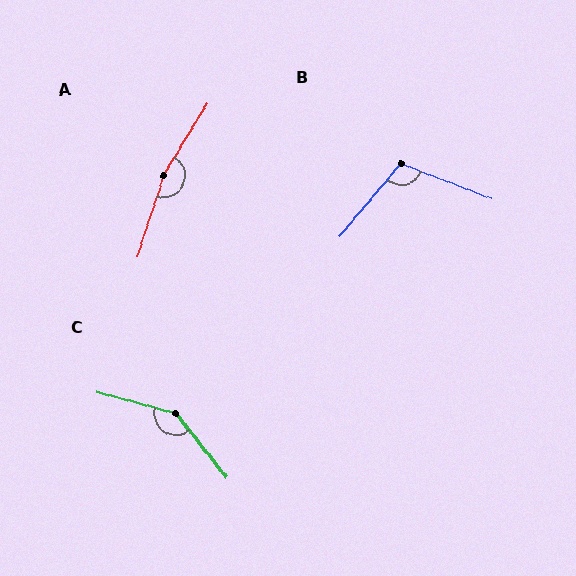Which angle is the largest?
A, at approximately 166 degrees.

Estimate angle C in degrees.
Approximately 144 degrees.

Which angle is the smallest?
B, at approximately 108 degrees.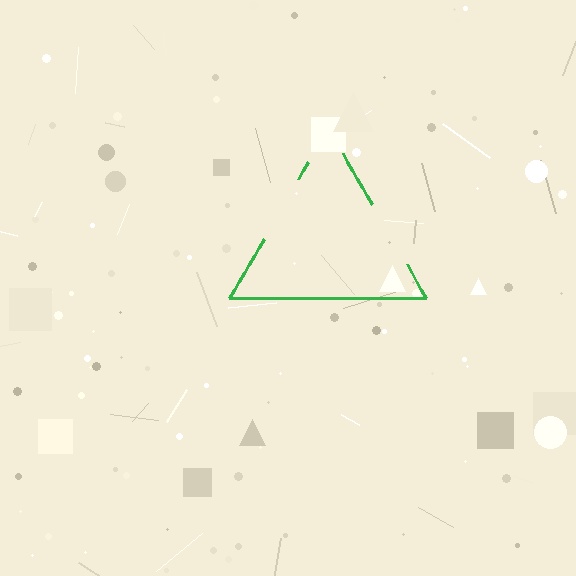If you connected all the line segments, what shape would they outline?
They would outline a triangle.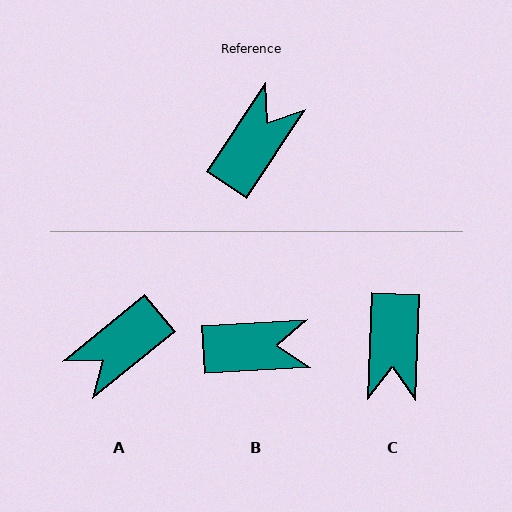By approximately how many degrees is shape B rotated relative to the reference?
Approximately 53 degrees clockwise.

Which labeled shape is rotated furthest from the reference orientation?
A, about 163 degrees away.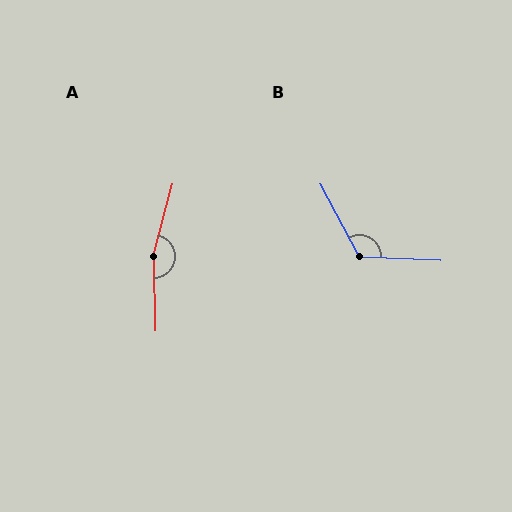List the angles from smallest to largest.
B (121°), A (164°).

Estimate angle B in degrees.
Approximately 121 degrees.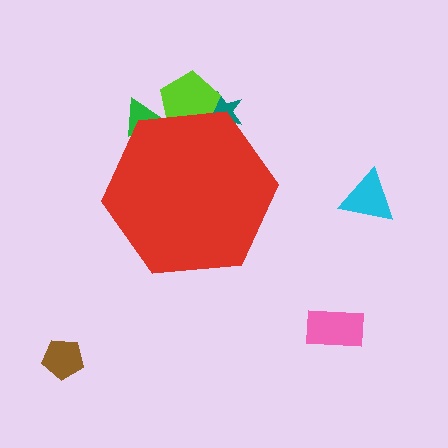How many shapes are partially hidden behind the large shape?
3 shapes are partially hidden.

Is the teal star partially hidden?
Yes, the teal star is partially hidden behind the red hexagon.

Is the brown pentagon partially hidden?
No, the brown pentagon is fully visible.